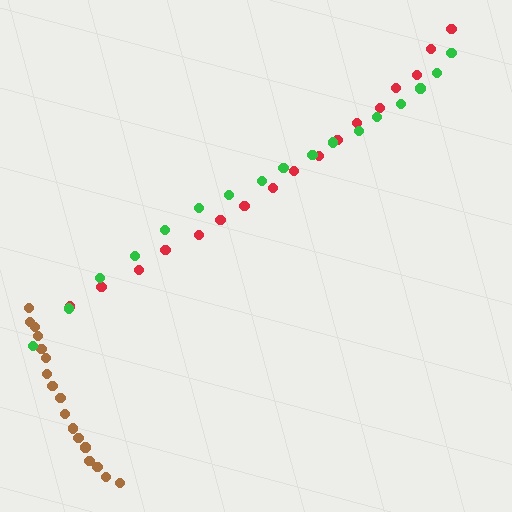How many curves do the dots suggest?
There are 3 distinct paths.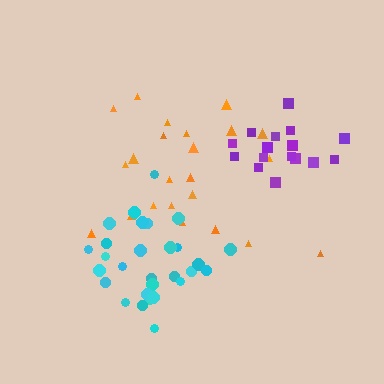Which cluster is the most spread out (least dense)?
Orange.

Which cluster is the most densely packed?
Cyan.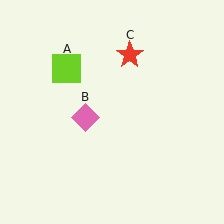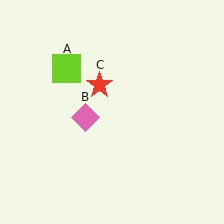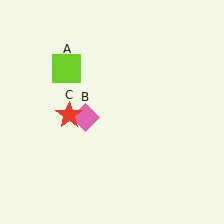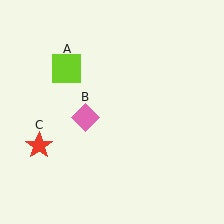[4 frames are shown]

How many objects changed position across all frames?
1 object changed position: red star (object C).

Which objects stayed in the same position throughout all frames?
Lime square (object A) and pink diamond (object B) remained stationary.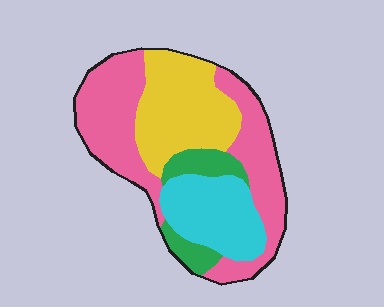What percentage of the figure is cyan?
Cyan covers 20% of the figure.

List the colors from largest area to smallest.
From largest to smallest: pink, yellow, cyan, green.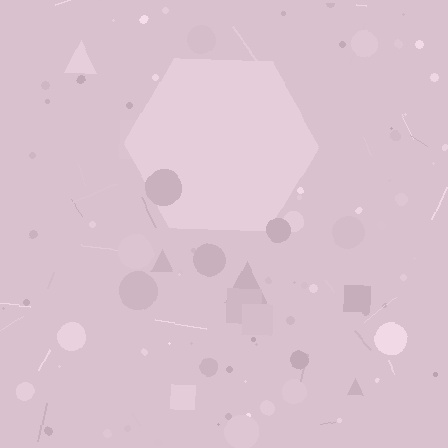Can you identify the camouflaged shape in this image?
The camouflaged shape is a hexagon.